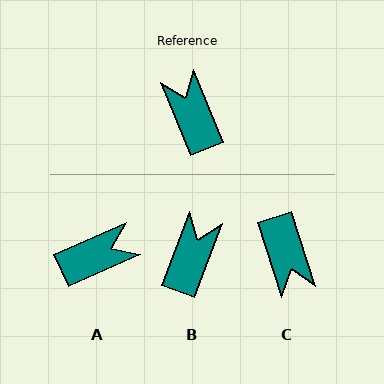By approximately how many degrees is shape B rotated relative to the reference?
Approximately 43 degrees clockwise.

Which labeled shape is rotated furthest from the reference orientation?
C, about 175 degrees away.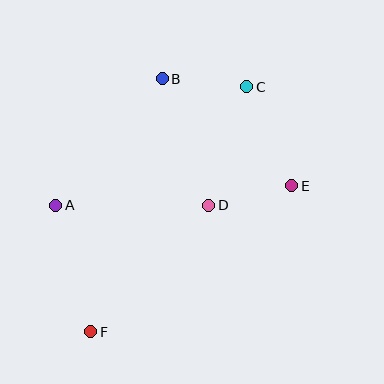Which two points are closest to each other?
Points D and E are closest to each other.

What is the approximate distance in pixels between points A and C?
The distance between A and C is approximately 225 pixels.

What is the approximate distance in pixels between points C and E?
The distance between C and E is approximately 109 pixels.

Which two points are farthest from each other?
Points C and F are farthest from each other.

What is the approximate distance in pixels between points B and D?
The distance between B and D is approximately 135 pixels.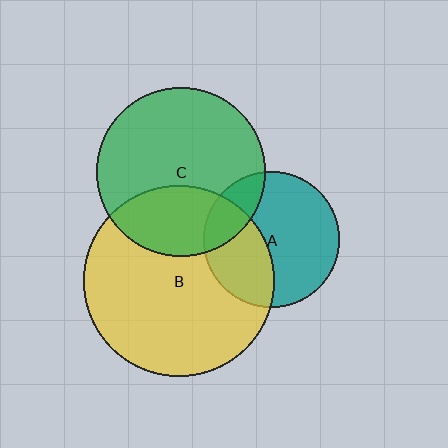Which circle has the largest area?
Circle B (yellow).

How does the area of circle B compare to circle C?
Approximately 1.3 times.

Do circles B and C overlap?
Yes.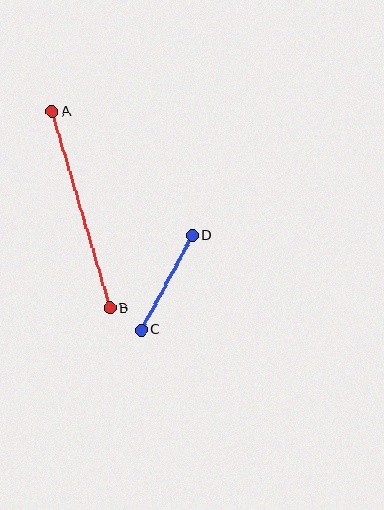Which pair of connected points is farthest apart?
Points A and B are farthest apart.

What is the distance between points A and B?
The distance is approximately 205 pixels.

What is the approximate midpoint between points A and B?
The midpoint is at approximately (81, 210) pixels.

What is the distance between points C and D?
The distance is approximately 107 pixels.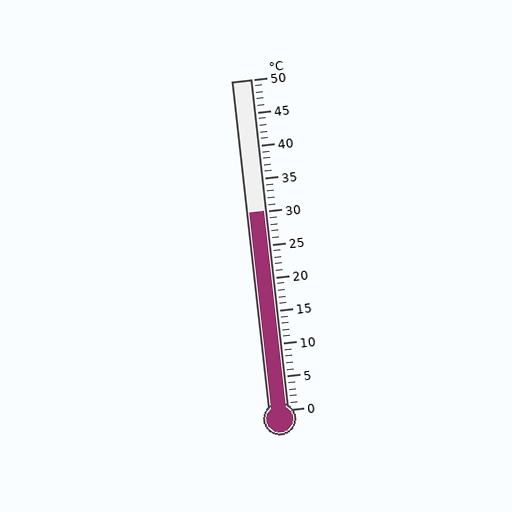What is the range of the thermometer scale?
The thermometer scale ranges from 0°C to 50°C.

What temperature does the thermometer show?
The thermometer shows approximately 30°C.